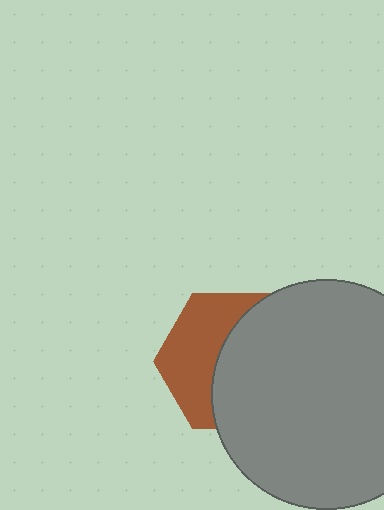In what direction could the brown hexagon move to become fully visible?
The brown hexagon could move left. That would shift it out from behind the gray circle entirely.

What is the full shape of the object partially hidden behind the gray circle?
The partially hidden object is a brown hexagon.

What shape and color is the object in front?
The object in front is a gray circle.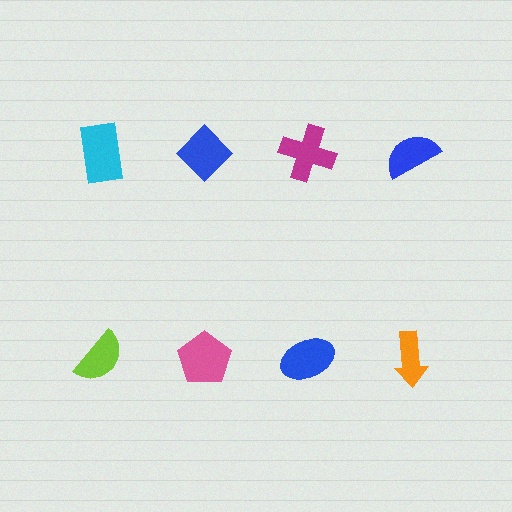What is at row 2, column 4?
An orange arrow.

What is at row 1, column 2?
A blue diamond.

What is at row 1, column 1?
A cyan rectangle.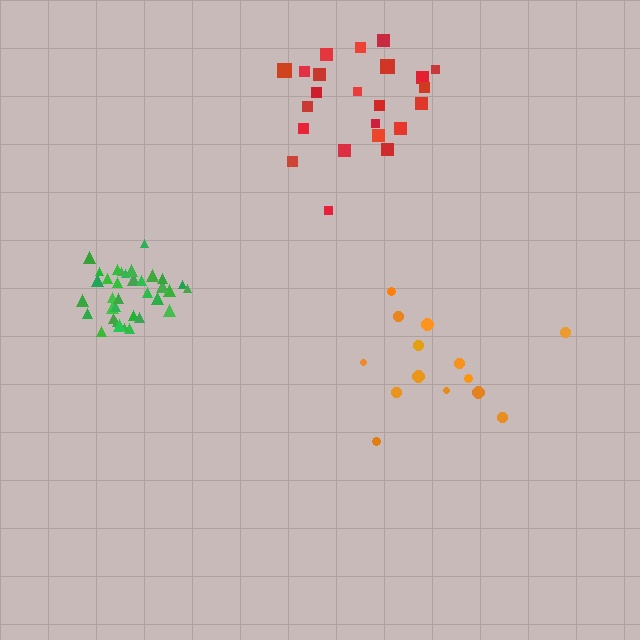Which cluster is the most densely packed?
Green.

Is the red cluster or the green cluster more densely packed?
Green.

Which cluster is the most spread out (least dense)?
Orange.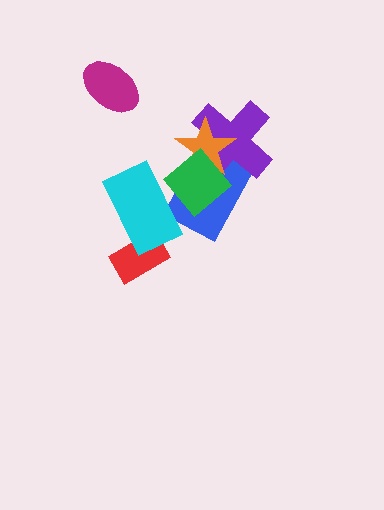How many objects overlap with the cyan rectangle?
3 objects overlap with the cyan rectangle.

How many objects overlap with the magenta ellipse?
0 objects overlap with the magenta ellipse.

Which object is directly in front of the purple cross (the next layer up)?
The orange star is directly in front of the purple cross.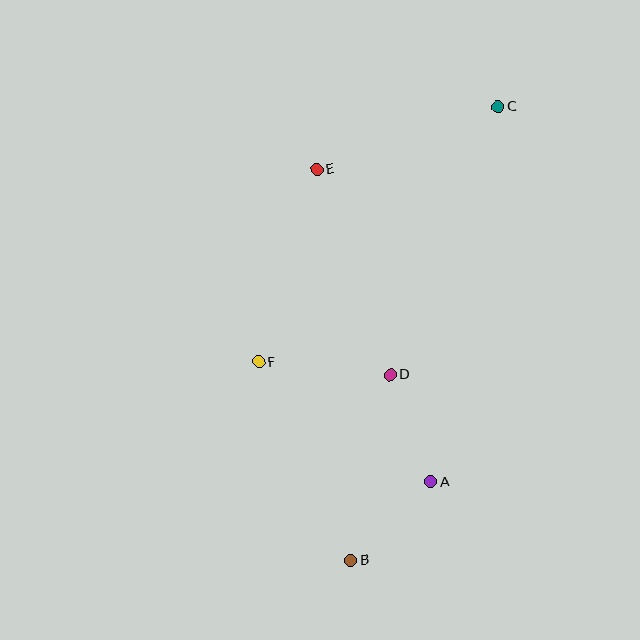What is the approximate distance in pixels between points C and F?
The distance between C and F is approximately 350 pixels.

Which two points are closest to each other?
Points A and B are closest to each other.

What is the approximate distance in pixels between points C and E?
The distance between C and E is approximately 192 pixels.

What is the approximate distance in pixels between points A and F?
The distance between A and F is approximately 210 pixels.